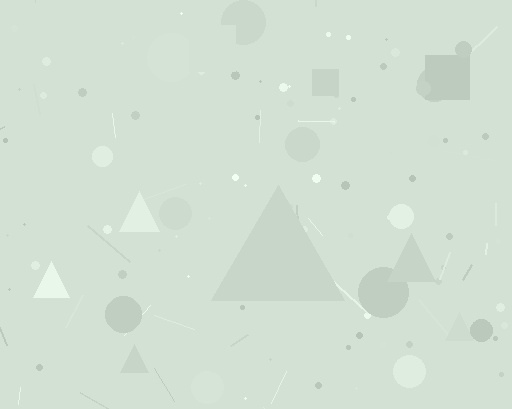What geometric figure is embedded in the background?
A triangle is embedded in the background.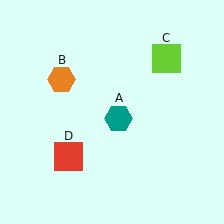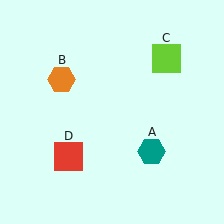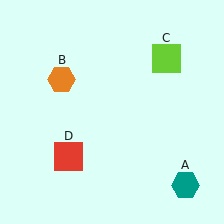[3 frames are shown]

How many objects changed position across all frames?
1 object changed position: teal hexagon (object A).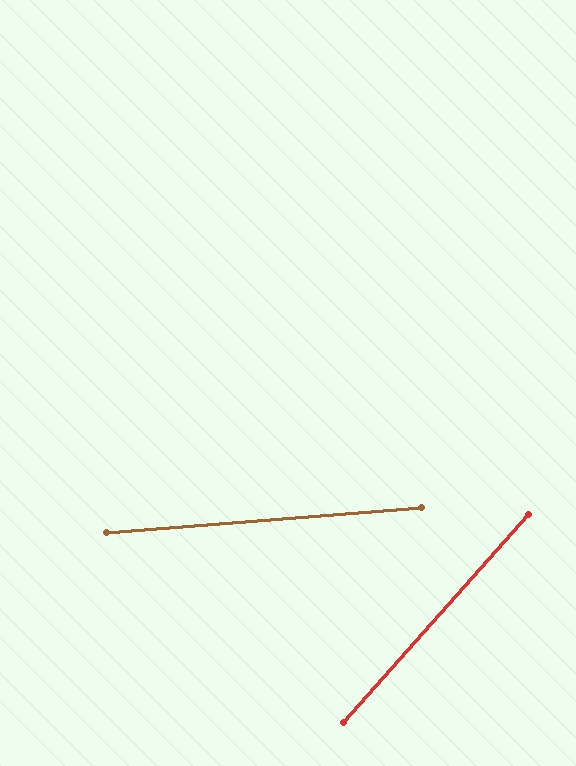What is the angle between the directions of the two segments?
Approximately 44 degrees.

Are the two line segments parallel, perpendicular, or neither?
Neither parallel nor perpendicular — they differ by about 44°.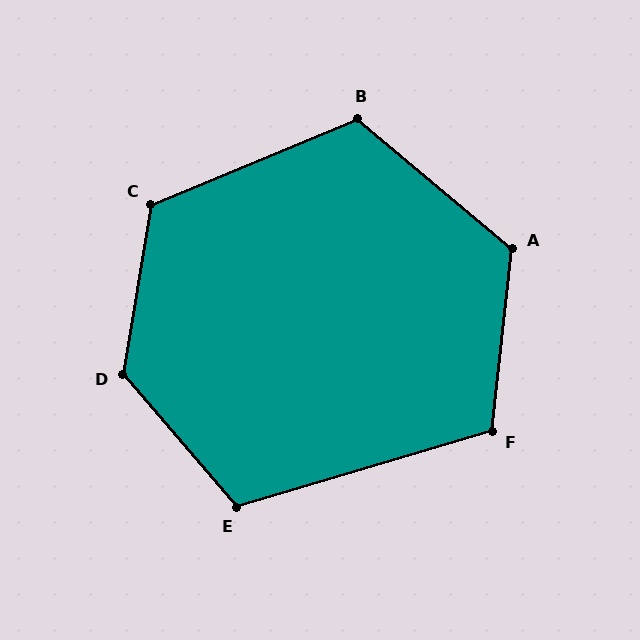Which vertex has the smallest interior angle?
F, at approximately 113 degrees.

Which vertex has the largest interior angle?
D, at approximately 130 degrees.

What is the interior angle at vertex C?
Approximately 122 degrees (obtuse).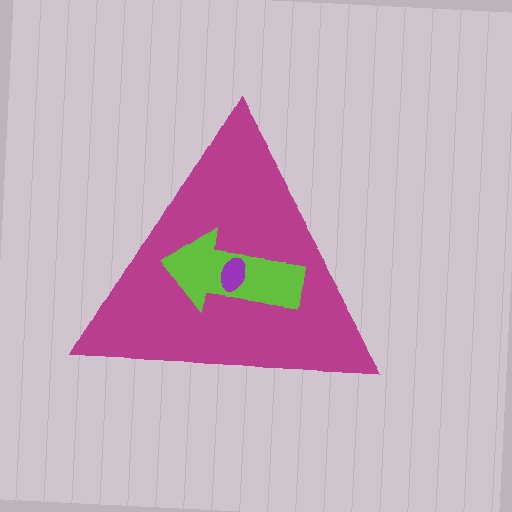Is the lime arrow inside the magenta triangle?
Yes.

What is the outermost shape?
The magenta triangle.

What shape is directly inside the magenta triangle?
The lime arrow.